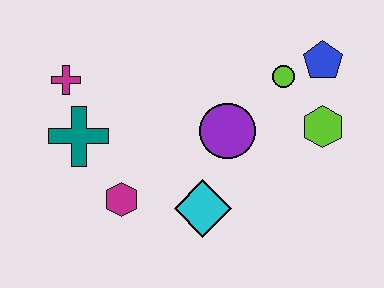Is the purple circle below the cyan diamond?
No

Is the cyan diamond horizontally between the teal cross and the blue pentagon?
Yes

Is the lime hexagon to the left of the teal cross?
No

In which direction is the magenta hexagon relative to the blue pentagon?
The magenta hexagon is to the left of the blue pentagon.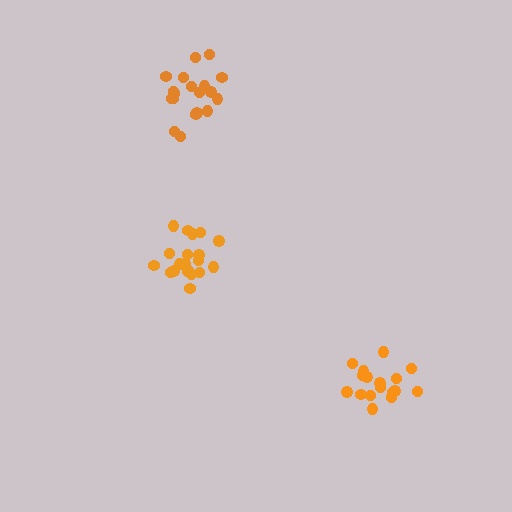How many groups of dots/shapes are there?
There are 3 groups.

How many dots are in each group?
Group 1: 20 dots, Group 2: 17 dots, Group 3: 19 dots (56 total).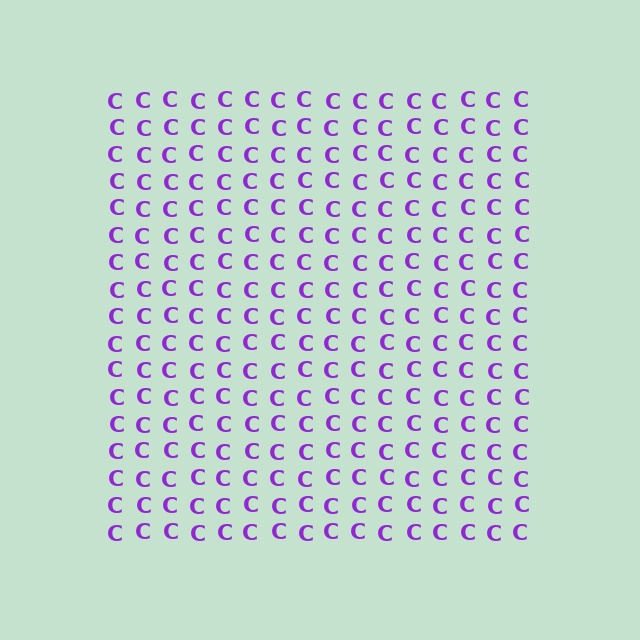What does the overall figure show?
The overall figure shows a square.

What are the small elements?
The small elements are letter C's.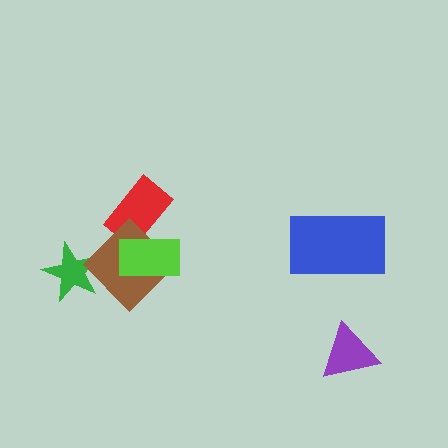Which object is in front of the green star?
The brown diamond is in front of the green star.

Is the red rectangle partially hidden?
Yes, it is partially covered by another shape.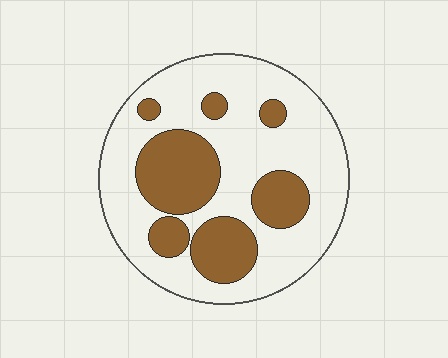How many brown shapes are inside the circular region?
7.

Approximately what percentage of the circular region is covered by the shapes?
Approximately 30%.